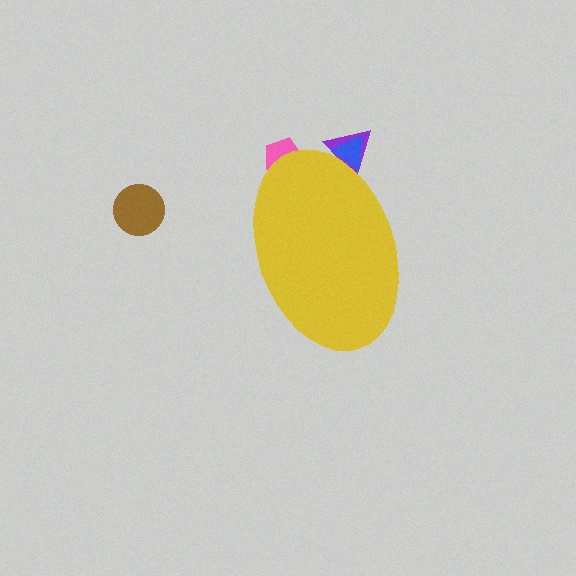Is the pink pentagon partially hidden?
Yes, the pink pentagon is partially hidden behind the yellow ellipse.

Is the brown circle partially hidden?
No, the brown circle is fully visible.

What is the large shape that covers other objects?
A yellow ellipse.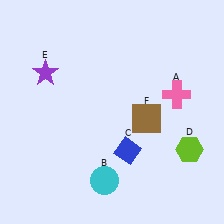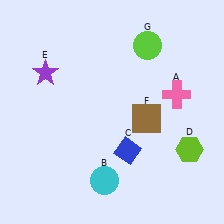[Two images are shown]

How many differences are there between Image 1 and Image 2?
There is 1 difference between the two images.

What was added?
A lime circle (G) was added in Image 2.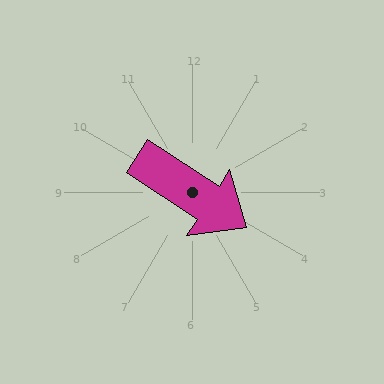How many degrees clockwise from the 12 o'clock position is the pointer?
Approximately 123 degrees.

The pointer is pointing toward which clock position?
Roughly 4 o'clock.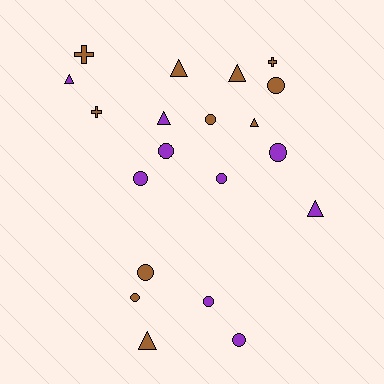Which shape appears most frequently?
Circle, with 10 objects.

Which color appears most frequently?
Brown, with 11 objects.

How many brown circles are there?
There are 4 brown circles.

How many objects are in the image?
There are 20 objects.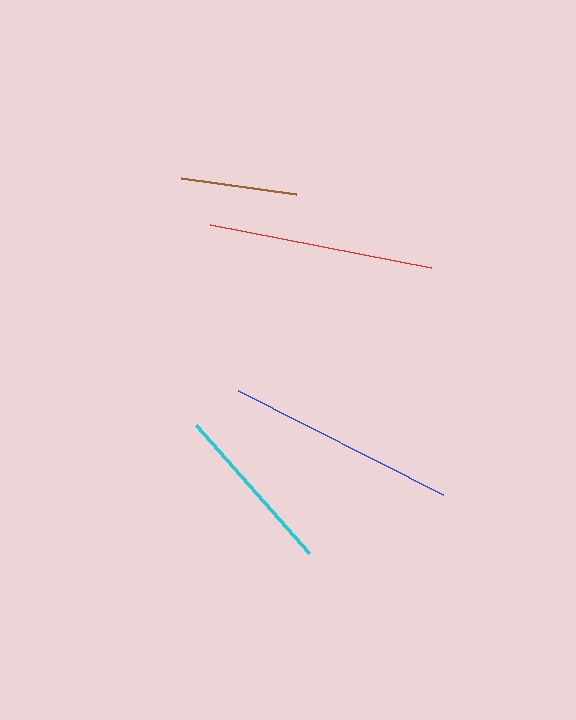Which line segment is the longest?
The blue line is the longest at approximately 229 pixels.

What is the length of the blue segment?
The blue segment is approximately 229 pixels long.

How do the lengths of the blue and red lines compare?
The blue and red lines are approximately the same length.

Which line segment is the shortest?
The brown line is the shortest at approximately 116 pixels.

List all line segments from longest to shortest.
From longest to shortest: blue, red, cyan, brown.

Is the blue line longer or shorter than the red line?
The blue line is longer than the red line.